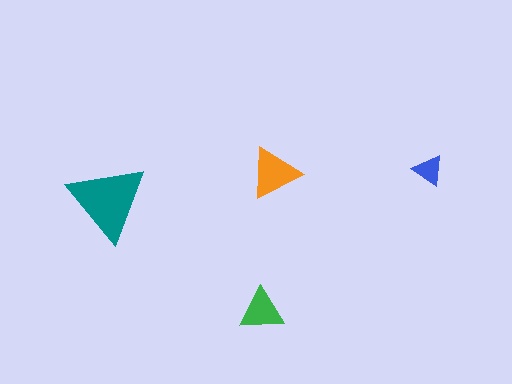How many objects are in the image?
There are 4 objects in the image.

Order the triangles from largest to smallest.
the teal one, the orange one, the green one, the blue one.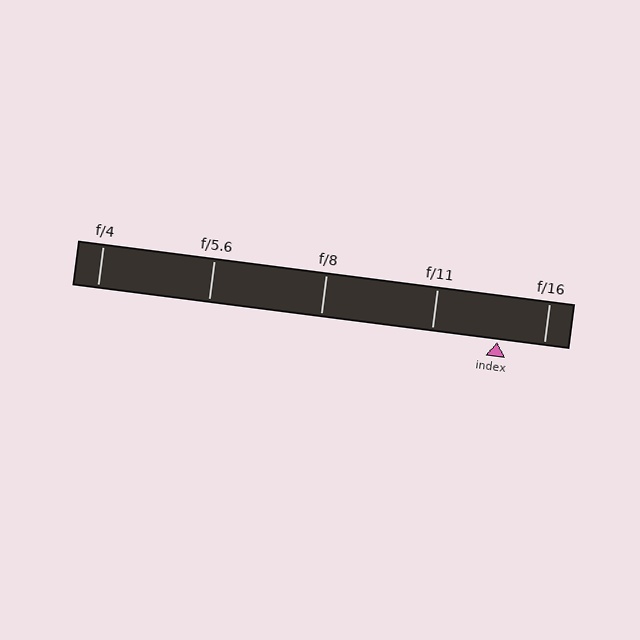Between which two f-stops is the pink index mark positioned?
The index mark is between f/11 and f/16.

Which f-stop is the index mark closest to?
The index mark is closest to f/16.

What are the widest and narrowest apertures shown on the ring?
The widest aperture shown is f/4 and the narrowest is f/16.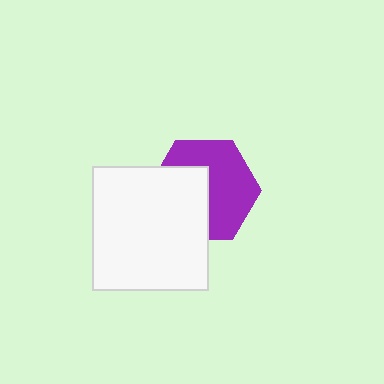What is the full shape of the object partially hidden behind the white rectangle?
The partially hidden object is a purple hexagon.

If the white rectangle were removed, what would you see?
You would see the complete purple hexagon.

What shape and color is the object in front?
The object in front is a white rectangle.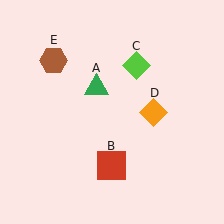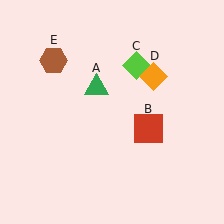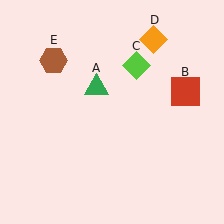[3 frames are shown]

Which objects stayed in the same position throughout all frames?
Green triangle (object A) and lime diamond (object C) and brown hexagon (object E) remained stationary.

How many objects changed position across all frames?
2 objects changed position: red square (object B), orange diamond (object D).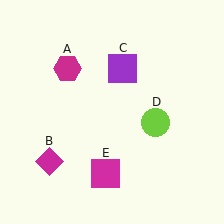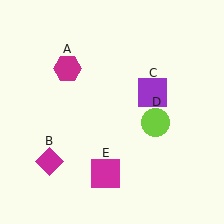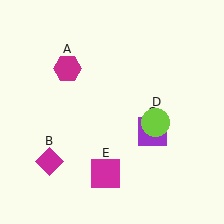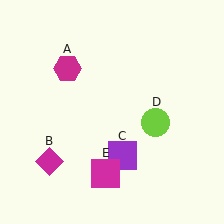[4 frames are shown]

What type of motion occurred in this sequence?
The purple square (object C) rotated clockwise around the center of the scene.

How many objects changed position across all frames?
1 object changed position: purple square (object C).